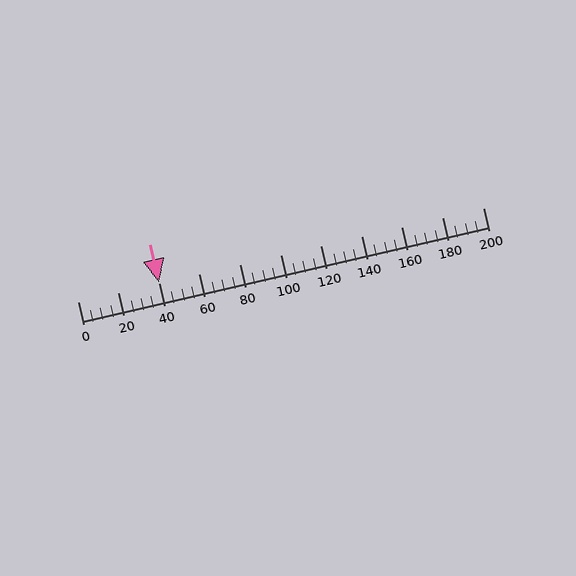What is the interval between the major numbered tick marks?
The major tick marks are spaced 20 units apart.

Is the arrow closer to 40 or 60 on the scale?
The arrow is closer to 40.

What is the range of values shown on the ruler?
The ruler shows values from 0 to 200.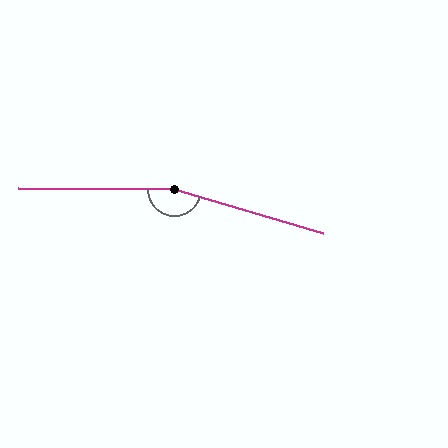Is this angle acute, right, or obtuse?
It is obtuse.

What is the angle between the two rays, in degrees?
Approximately 164 degrees.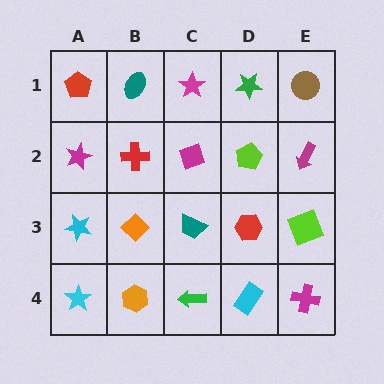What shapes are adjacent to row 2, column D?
A green star (row 1, column D), a red hexagon (row 3, column D), a magenta diamond (row 2, column C), a magenta arrow (row 2, column E).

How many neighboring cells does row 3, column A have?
3.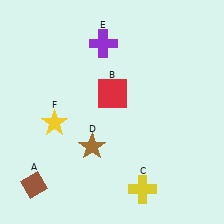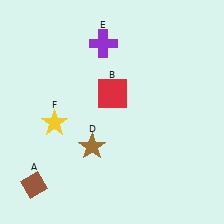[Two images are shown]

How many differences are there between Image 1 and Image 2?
There is 1 difference between the two images.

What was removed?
The yellow cross (C) was removed in Image 2.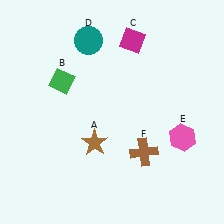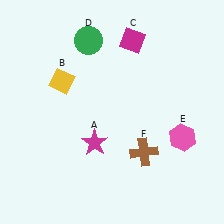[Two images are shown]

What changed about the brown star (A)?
In Image 1, A is brown. In Image 2, it changed to magenta.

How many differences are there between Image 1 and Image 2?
There are 3 differences between the two images.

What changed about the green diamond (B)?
In Image 1, B is green. In Image 2, it changed to yellow.